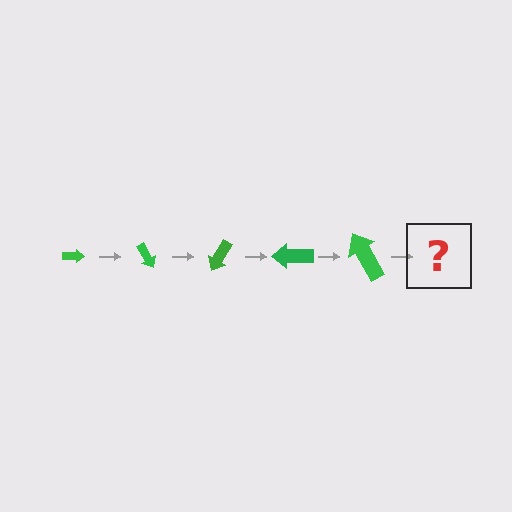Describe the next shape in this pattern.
It should be an arrow, larger than the previous one and rotated 300 degrees from the start.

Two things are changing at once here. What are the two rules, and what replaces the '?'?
The two rules are that the arrow grows larger each step and it rotates 60 degrees each step. The '?' should be an arrow, larger than the previous one and rotated 300 degrees from the start.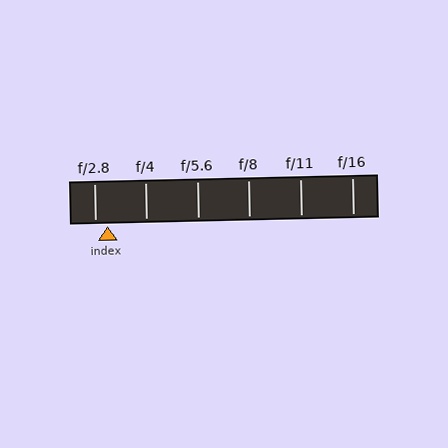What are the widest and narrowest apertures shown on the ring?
The widest aperture shown is f/2.8 and the narrowest is f/16.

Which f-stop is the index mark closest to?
The index mark is closest to f/2.8.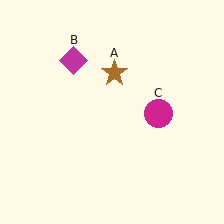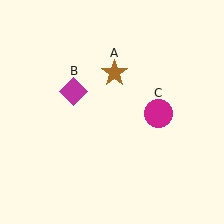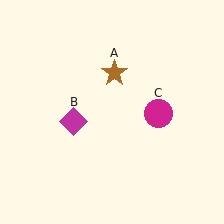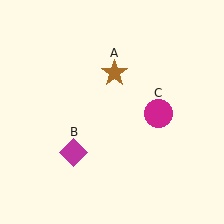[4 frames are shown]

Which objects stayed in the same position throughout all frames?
Brown star (object A) and magenta circle (object C) remained stationary.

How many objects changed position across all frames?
1 object changed position: magenta diamond (object B).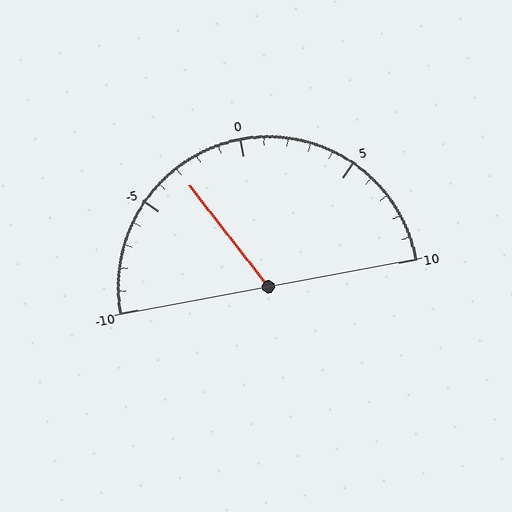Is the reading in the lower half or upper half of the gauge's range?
The reading is in the lower half of the range (-10 to 10).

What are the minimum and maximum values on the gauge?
The gauge ranges from -10 to 10.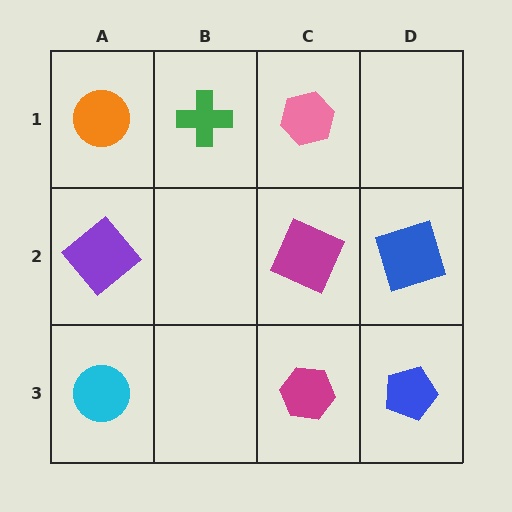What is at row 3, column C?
A magenta hexagon.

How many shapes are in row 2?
3 shapes.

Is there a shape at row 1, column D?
No, that cell is empty.